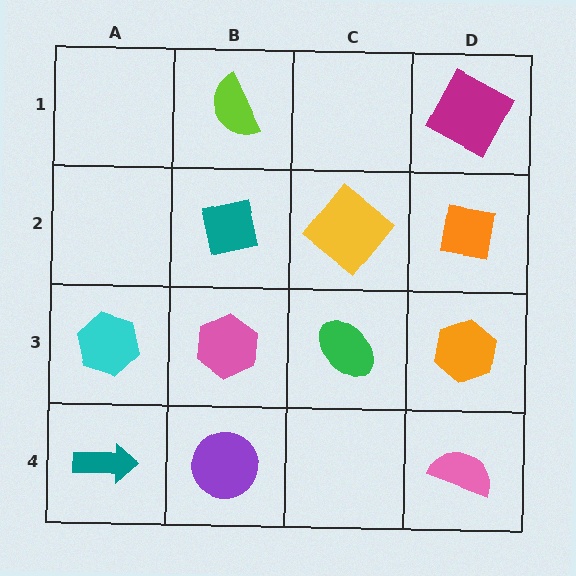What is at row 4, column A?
A teal arrow.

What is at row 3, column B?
A pink hexagon.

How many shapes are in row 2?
3 shapes.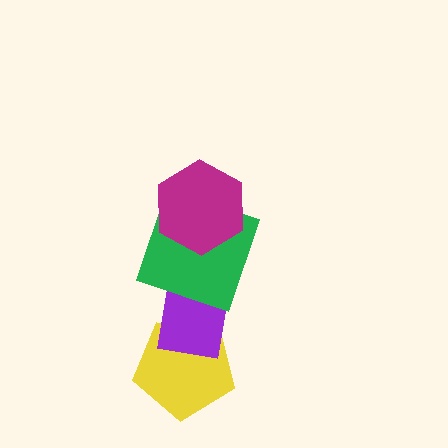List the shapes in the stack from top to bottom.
From top to bottom: the magenta hexagon, the green square, the purple rectangle, the yellow pentagon.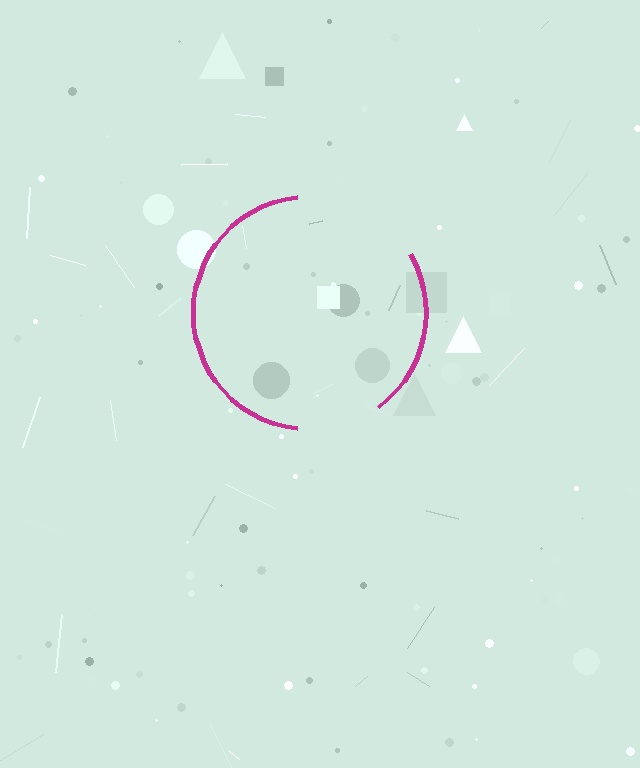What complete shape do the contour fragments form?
The contour fragments form a circle.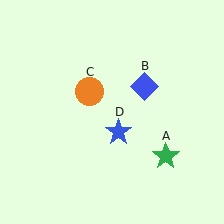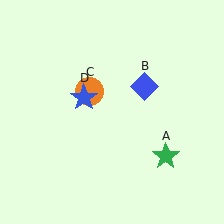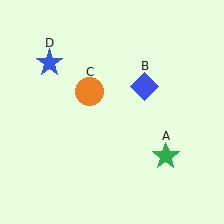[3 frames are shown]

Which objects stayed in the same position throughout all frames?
Green star (object A) and blue diamond (object B) and orange circle (object C) remained stationary.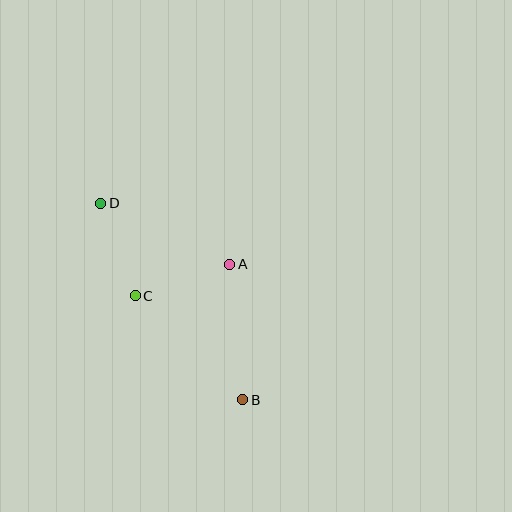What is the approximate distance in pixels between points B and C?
The distance between B and C is approximately 150 pixels.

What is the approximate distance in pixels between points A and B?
The distance between A and B is approximately 136 pixels.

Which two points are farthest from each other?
Points B and D are farthest from each other.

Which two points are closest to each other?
Points C and D are closest to each other.